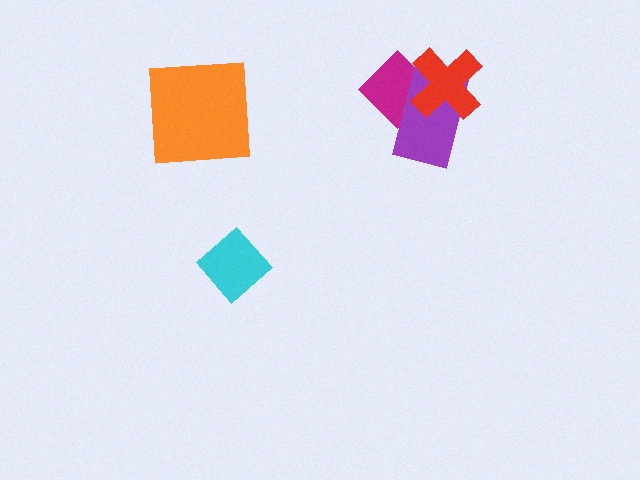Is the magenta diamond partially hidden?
Yes, it is partially covered by another shape.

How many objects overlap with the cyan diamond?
0 objects overlap with the cyan diamond.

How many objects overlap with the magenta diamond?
2 objects overlap with the magenta diamond.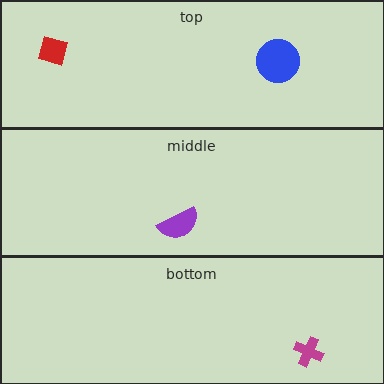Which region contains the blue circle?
The top region.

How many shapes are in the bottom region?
1.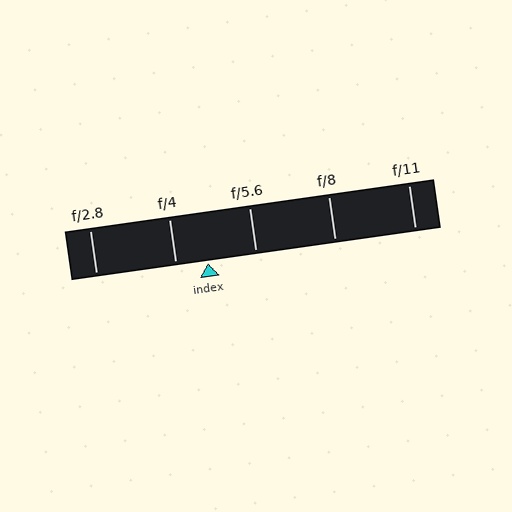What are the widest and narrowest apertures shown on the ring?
The widest aperture shown is f/2.8 and the narrowest is f/11.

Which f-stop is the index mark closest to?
The index mark is closest to f/4.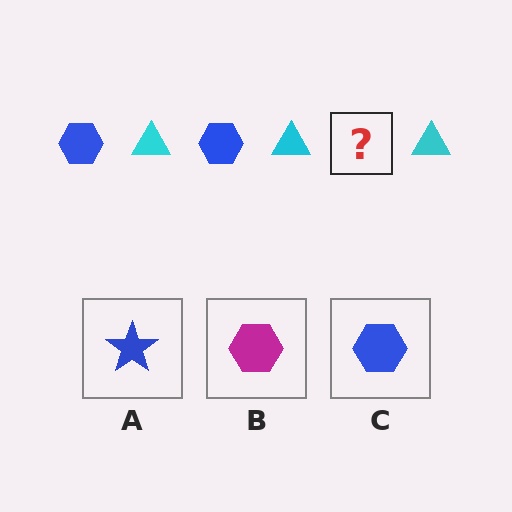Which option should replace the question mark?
Option C.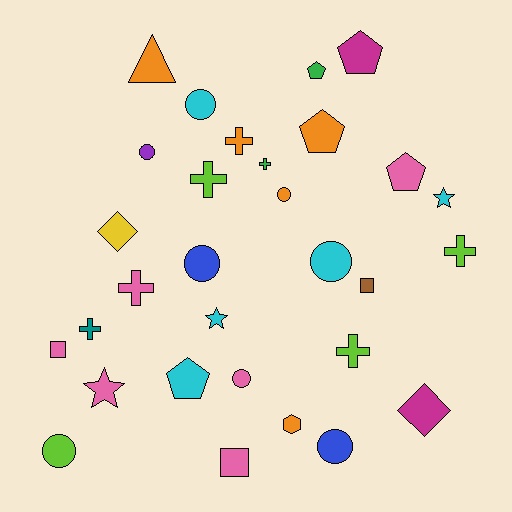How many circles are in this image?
There are 8 circles.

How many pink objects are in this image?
There are 6 pink objects.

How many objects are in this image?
There are 30 objects.